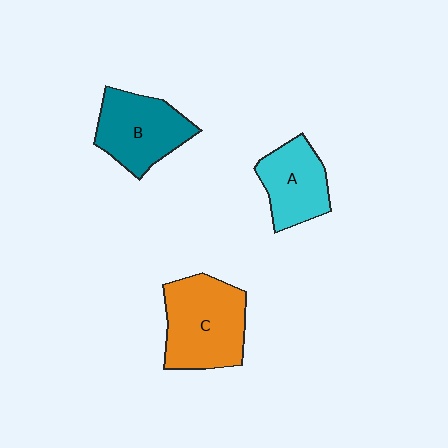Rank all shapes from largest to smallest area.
From largest to smallest: C (orange), B (teal), A (cyan).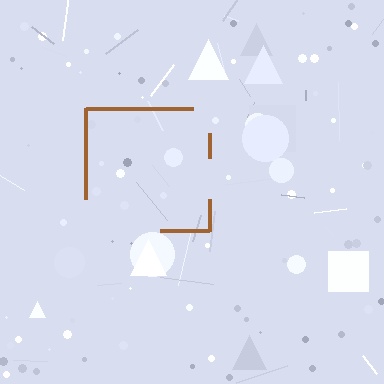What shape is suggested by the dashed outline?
The dashed outline suggests a square.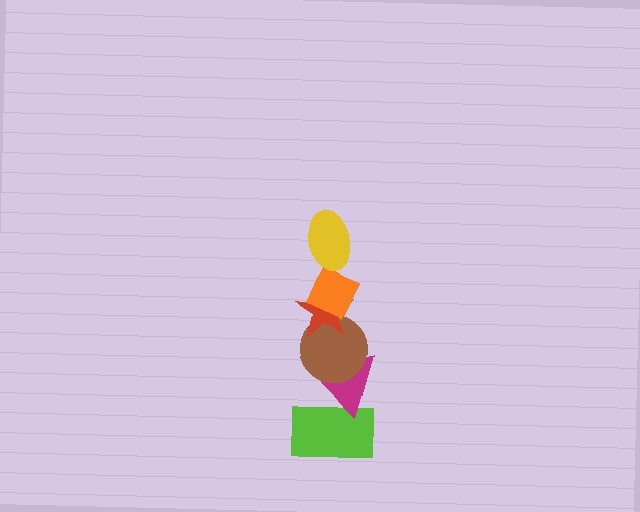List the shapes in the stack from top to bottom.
From top to bottom: the yellow ellipse, the orange diamond, the red star, the brown circle, the magenta triangle, the lime rectangle.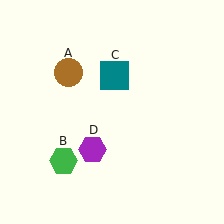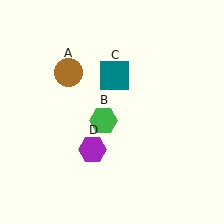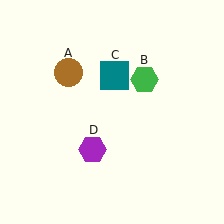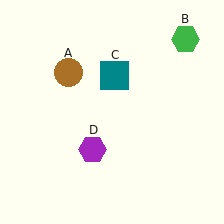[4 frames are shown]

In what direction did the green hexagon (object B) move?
The green hexagon (object B) moved up and to the right.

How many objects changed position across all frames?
1 object changed position: green hexagon (object B).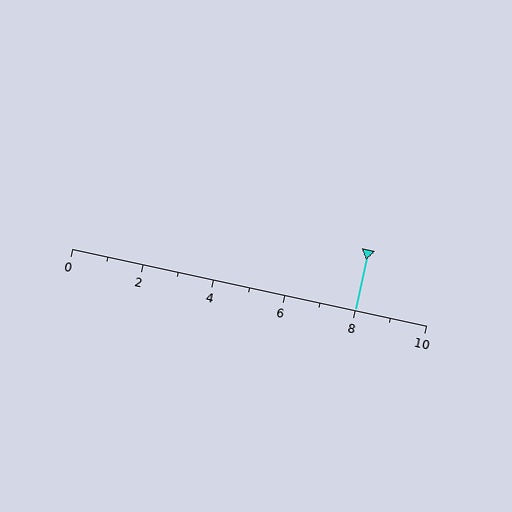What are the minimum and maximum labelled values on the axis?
The axis runs from 0 to 10.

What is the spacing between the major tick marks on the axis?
The major ticks are spaced 2 apart.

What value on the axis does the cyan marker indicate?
The marker indicates approximately 8.